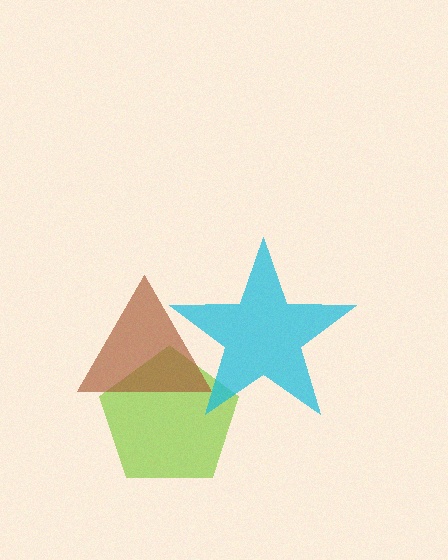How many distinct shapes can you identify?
There are 3 distinct shapes: a lime pentagon, a brown triangle, a cyan star.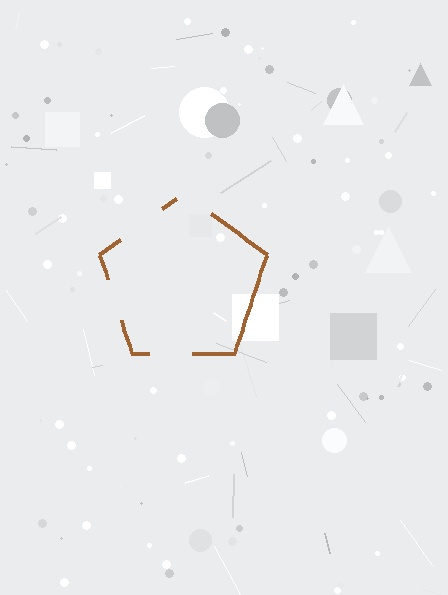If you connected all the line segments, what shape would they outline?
They would outline a pentagon.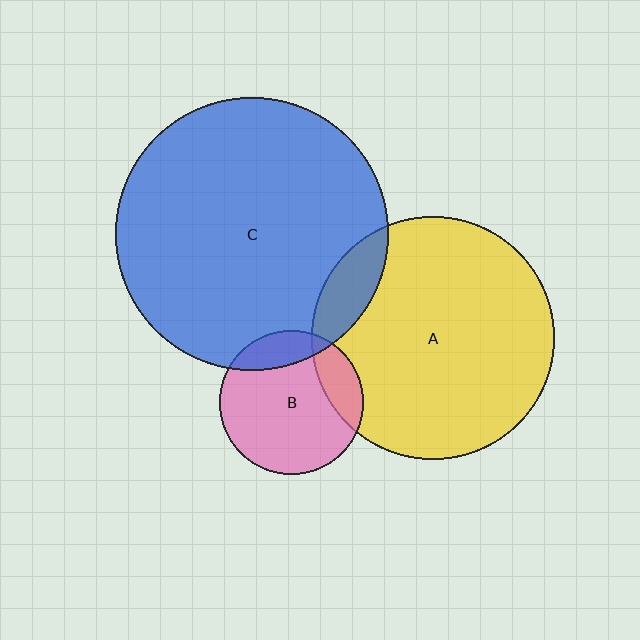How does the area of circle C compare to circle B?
Approximately 3.6 times.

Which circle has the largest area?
Circle C (blue).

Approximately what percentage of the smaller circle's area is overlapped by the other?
Approximately 20%.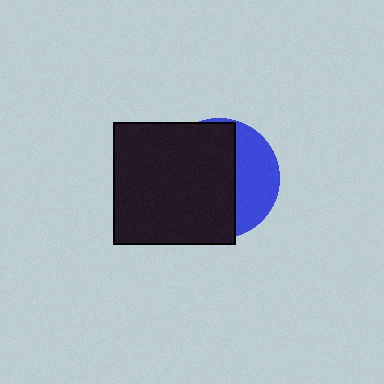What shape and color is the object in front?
The object in front is a black square.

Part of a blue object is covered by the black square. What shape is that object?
It is a circle.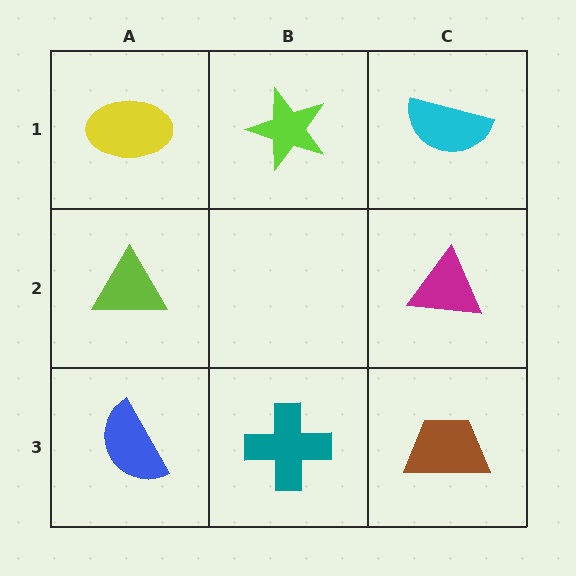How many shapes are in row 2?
2 shapes.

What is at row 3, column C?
A brown trapezoid.